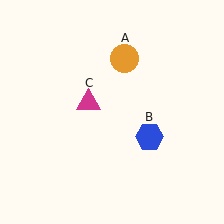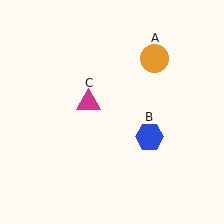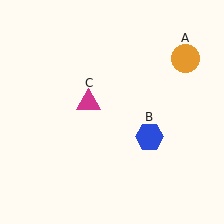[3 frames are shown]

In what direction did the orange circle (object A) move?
The orange circle (object A) moved right.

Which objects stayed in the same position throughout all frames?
Blue hexagon (object B) and magenta triangle (object C) remained stationary.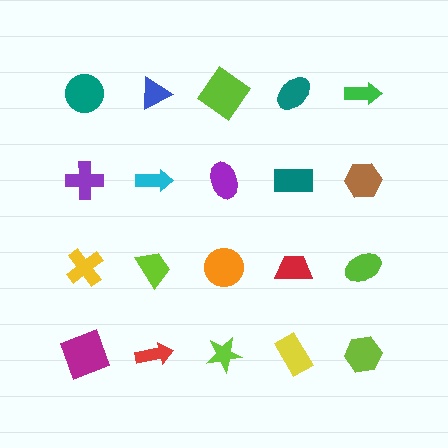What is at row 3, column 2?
A lime trapezoid.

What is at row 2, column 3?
A purple ellipse.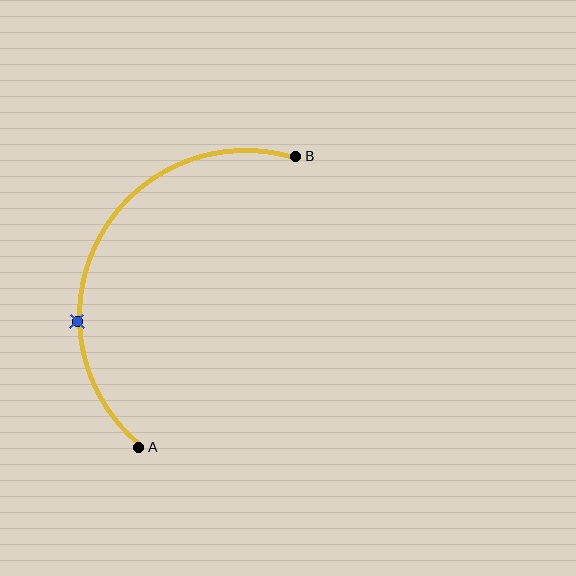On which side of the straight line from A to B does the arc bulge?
The arc bulges to the left of the straight line connecting A and B.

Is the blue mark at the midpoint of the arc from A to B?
No. The blue mark lies on the arc but is closer to endpoint A. The arc midpoint would be at the point on the curve equidistant along the arc from both A and B.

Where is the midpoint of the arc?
The arc midpoint is the point on the curve farthest from the straight line joining A and B. It sits to the left of that line.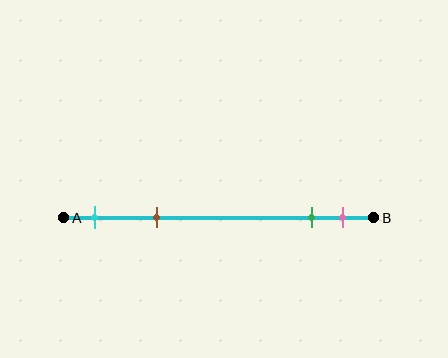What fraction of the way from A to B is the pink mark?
The pink mark is approximately 90% (0.9) of the way from A to B.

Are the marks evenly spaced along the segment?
No, the marks are not evenly spaced.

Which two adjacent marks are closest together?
The green and pink marks are the closest adjacent pair.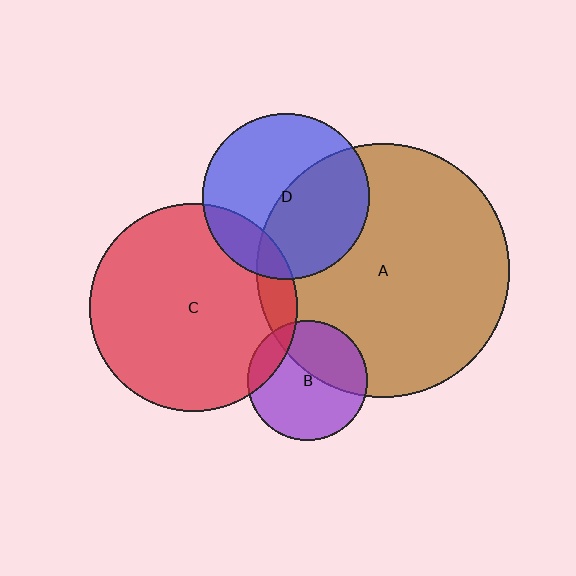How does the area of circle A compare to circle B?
Approximately 4.4 times.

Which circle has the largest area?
Circle A (brown).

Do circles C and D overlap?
Yes.